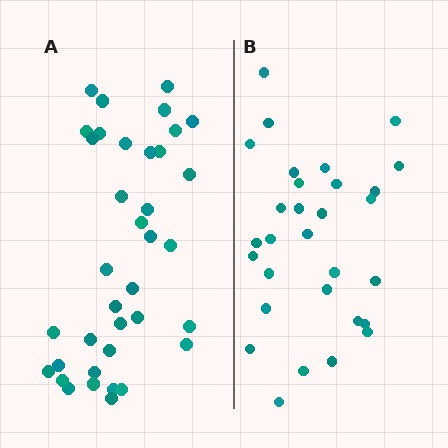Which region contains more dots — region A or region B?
Region A (the left region) has more dots.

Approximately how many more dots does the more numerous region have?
Region A has roughly 8 or so more dots than region B.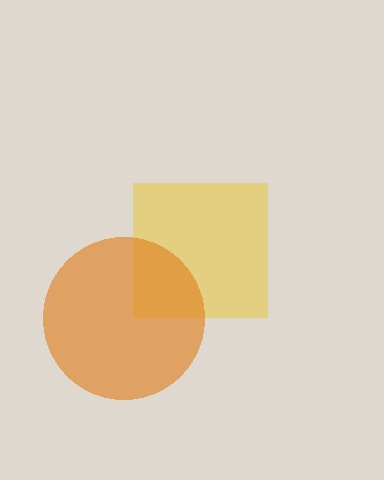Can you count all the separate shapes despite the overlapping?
Yes, there are 2 separate shapes.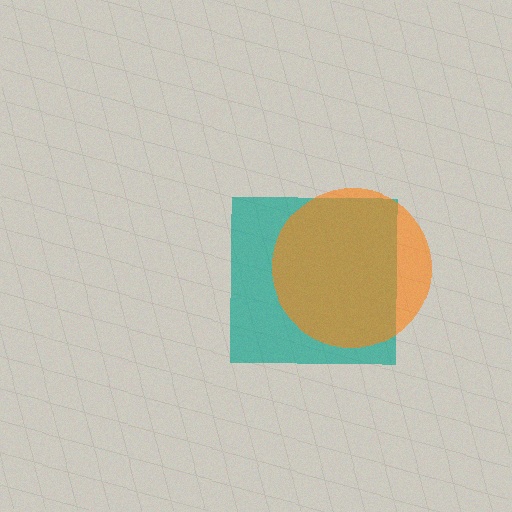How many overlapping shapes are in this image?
There are 2 overlapping shapes in the image.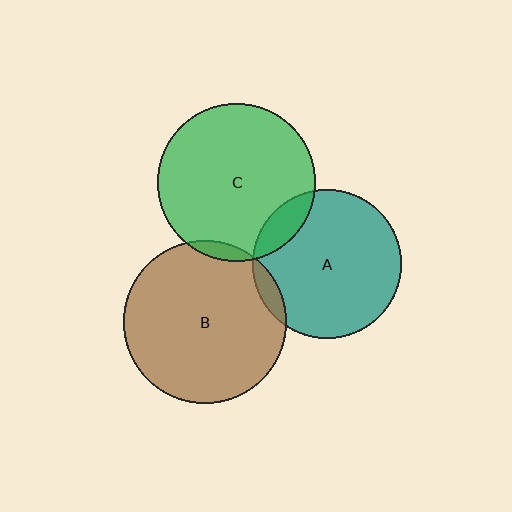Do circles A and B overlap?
Yes.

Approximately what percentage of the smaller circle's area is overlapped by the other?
Approximately 5%.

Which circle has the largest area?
Circle B (brown).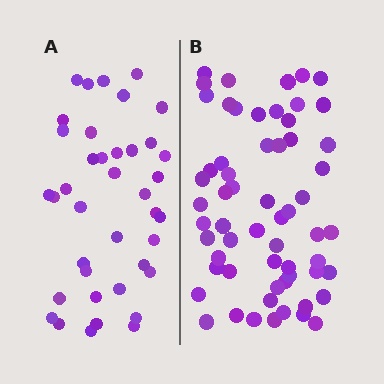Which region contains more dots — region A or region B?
Region B (the right region) has more dots.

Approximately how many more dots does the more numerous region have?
Region B has approximately 20 more dots than region A.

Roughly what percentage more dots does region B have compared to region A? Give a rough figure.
About 55% more.